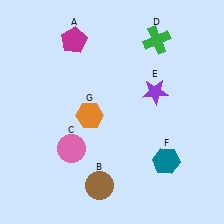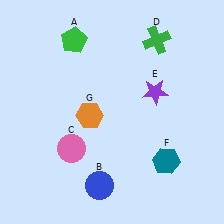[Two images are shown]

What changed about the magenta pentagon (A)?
In Image 1, A is magenta. In Image 2, it changed to green.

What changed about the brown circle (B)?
In Image 1, B is brown. In Image 2, it changed to blue.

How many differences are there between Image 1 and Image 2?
There are 2 differences between the two images.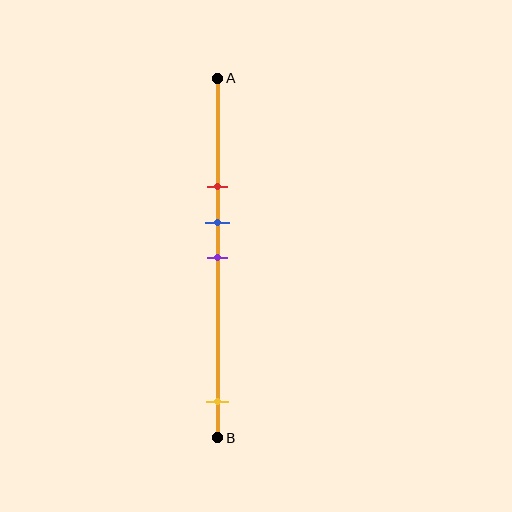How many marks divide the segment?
There are 4 marks dividing the segment.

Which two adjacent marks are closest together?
The blue and purple marks are the closest adjacent pair.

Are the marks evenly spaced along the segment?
No, the marks are not evenly spaced.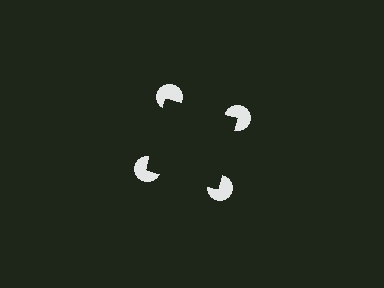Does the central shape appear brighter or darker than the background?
It typically appears slightly darker than the background, even though no actual brightness change is drawn.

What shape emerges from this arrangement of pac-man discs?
An illusory square — its edges are inferred from the aligned wedge cuts in the pac-man discs, not physically drawn.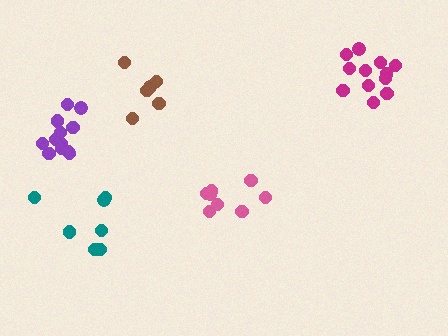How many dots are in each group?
Group 1: 9 dots, Group 2: 12 dots, Group 3: 6 dots, Group 4: 7 dots, Group 5: 12 dots (46 total).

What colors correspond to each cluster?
The clusters are colored: pink, purple, brown, teal, magenta.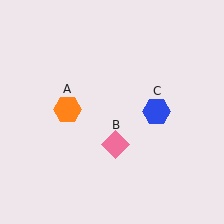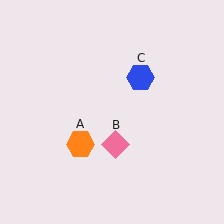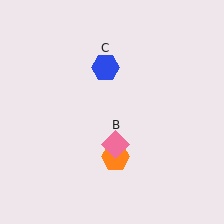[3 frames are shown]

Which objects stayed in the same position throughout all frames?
Pink diamond (object B) remained stationary.